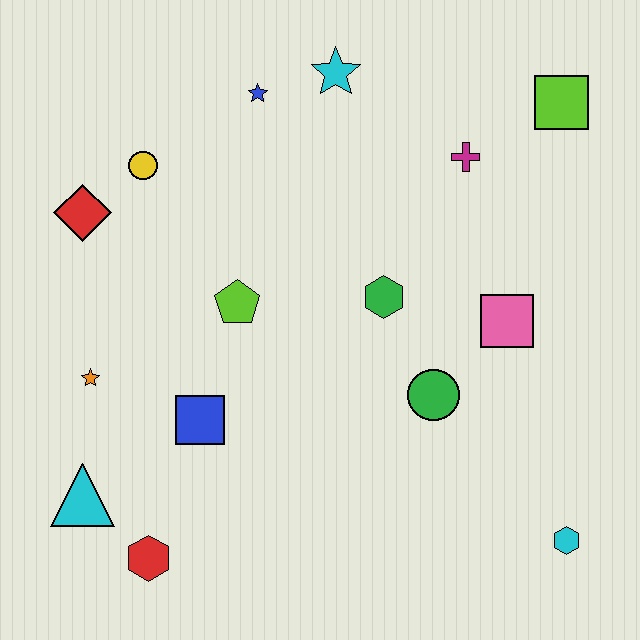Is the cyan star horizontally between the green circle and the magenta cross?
No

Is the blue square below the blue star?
Yes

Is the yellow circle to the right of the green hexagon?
No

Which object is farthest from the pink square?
The cyan triangle is farthest from the pink square.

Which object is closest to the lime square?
The magenta cross is closest to the lime square.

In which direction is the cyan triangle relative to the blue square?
The cyan triangle is to the left of the blue square.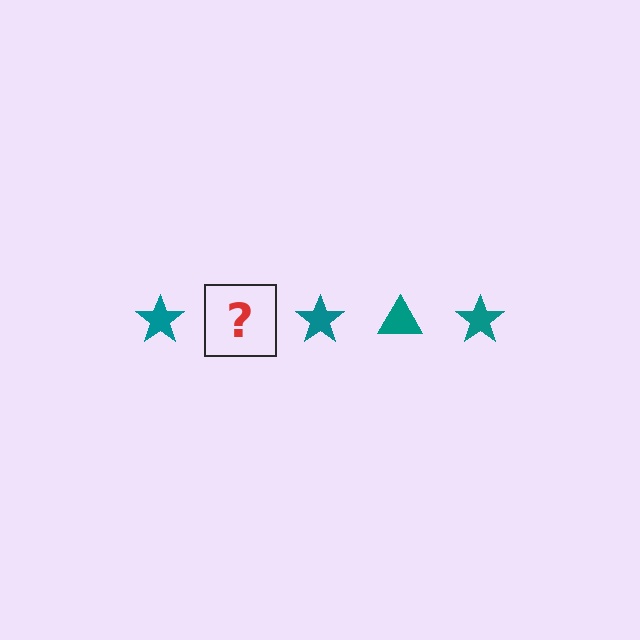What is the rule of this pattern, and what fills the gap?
The rule is that the pattern cycles through star, triangle shapes in teal. The gap should be filled with a teal triangle.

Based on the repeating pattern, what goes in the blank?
The blank should be a teal triangle.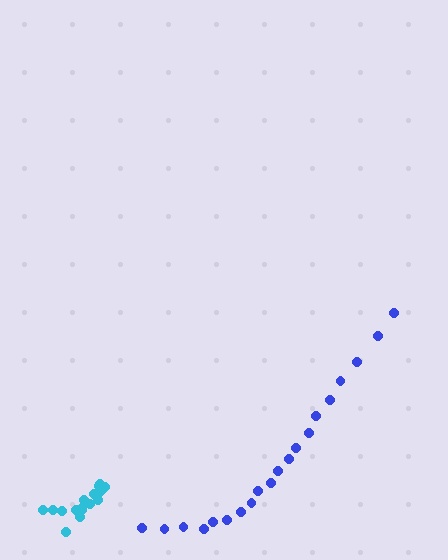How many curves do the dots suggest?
There are 2 distinct paths.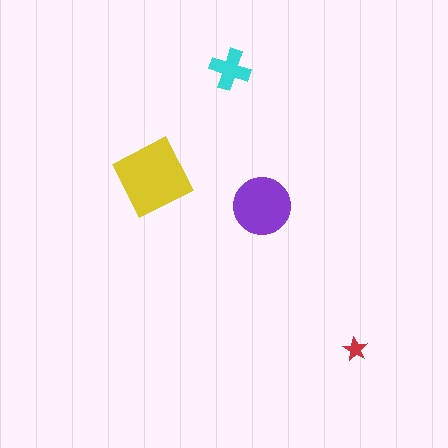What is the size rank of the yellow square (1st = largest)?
1st.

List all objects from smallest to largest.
The red star, the cyan cross, the purple circle, the yellow square.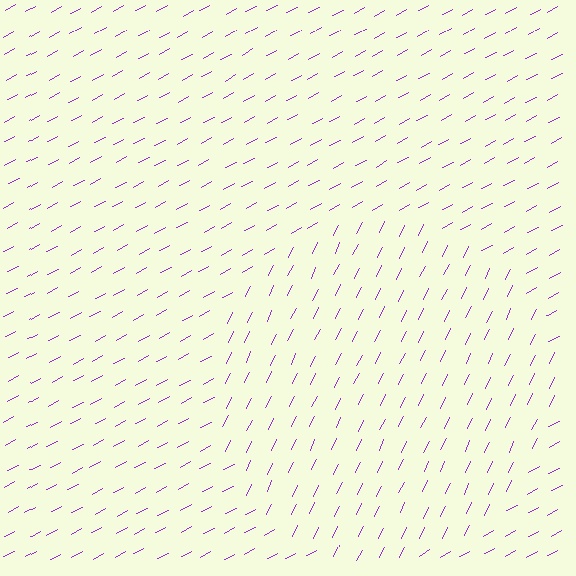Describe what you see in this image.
The image is filled with small purple line segments. A circle region in the image has lines oriented differently from the surrounding lines, creating a visible texture boundary.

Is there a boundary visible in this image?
Yes, there is a texture boundary formed by a change in line orientation.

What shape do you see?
I see a circle.